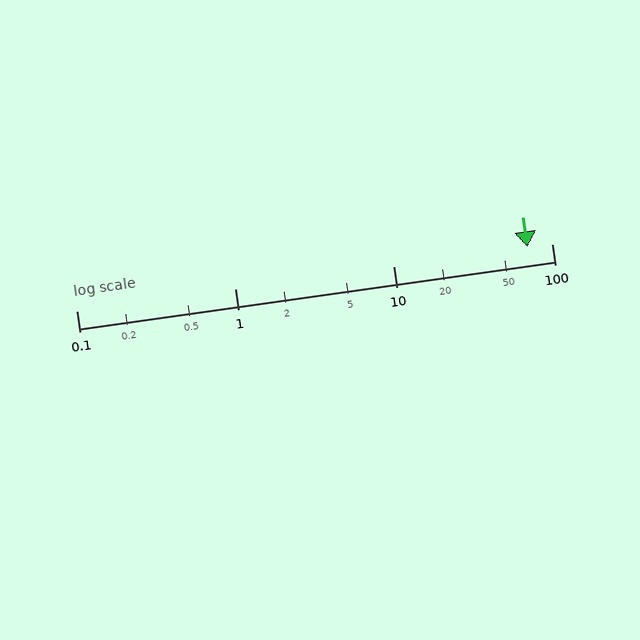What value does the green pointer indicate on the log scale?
The pointer indicates approximately 70.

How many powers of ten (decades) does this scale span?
The scale spans 3 decades, from 0.1 to 100.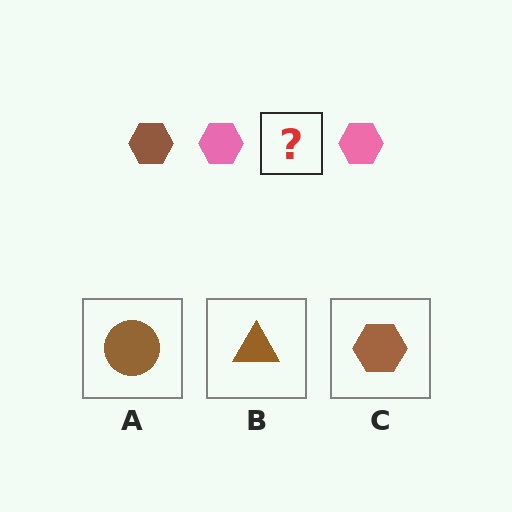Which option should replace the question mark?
Option C.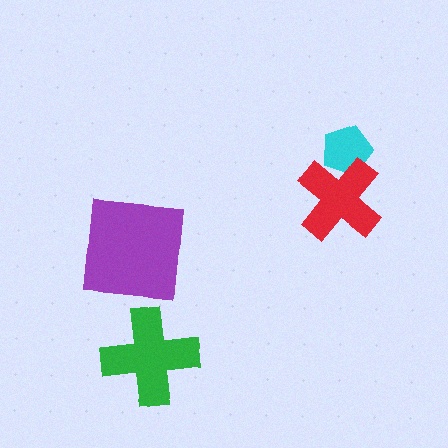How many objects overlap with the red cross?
1 object overlaps with the red cross.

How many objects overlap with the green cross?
0 objects overlap with the green cross.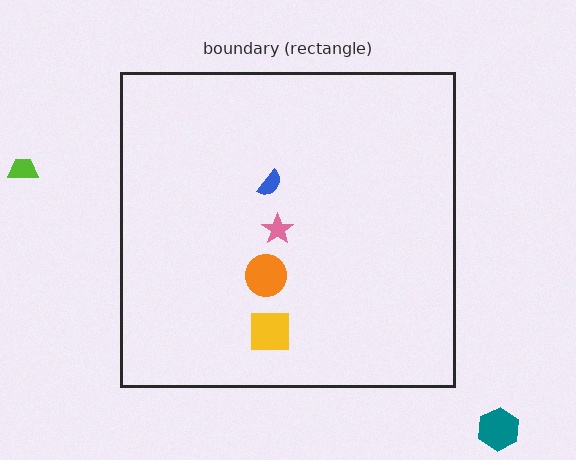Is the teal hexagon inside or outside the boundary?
Outside.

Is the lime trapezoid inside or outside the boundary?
Outside.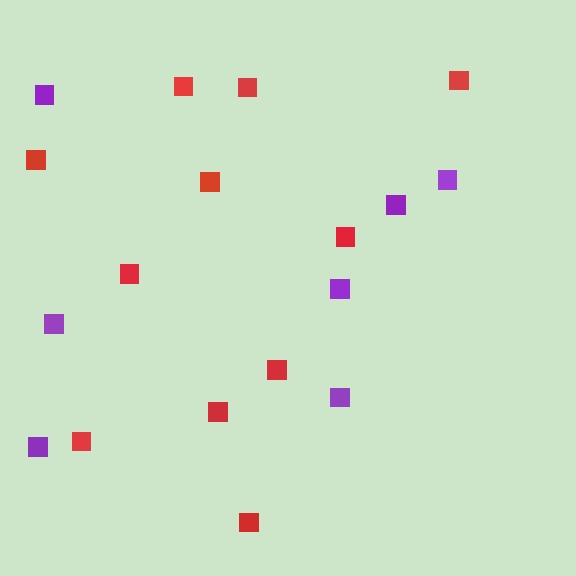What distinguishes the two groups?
There are 2 groups: one group of purple squares (7) and one group of red squares (11).